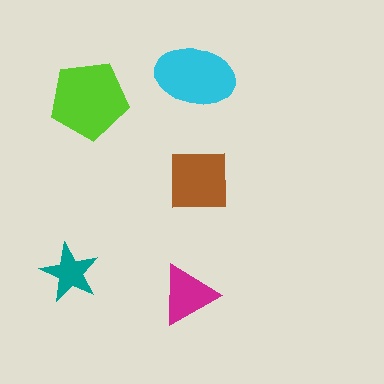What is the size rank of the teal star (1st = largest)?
5th.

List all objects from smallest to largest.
The teal star, the magenta triangle, the brown square, the cyan ellipse, the lime pentagon.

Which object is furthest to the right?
The brown square is rightmost.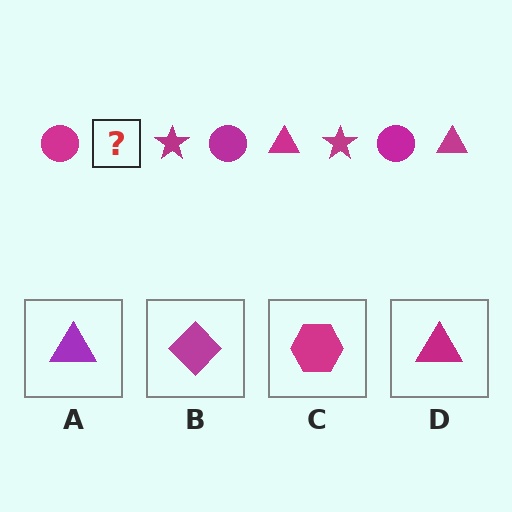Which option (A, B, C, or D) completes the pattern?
D.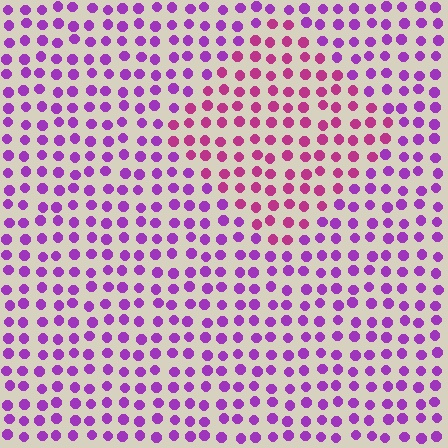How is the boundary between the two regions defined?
The boundary is defined purely by a slight shift in hue (about 35 degrees). Spacing, size, and orientation are identical on both sides.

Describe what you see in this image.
The image is filled with small purple elements in a uniform arrangement. A diamond-shaped region is visible where the elements are tinted to a slightly different hue, forming a subtle color boundary.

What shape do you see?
I see a diamond.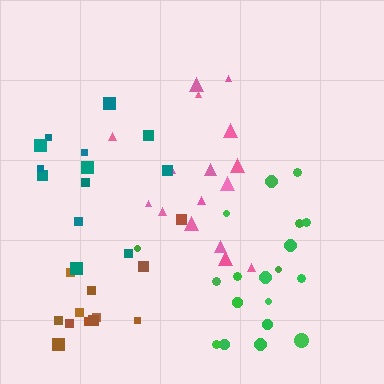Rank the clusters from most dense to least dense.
brown, pink, green, teal.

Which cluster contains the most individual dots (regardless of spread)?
Green (19).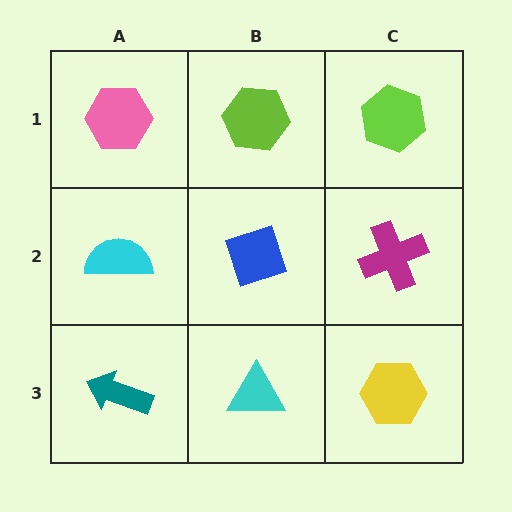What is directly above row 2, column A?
A pink hexagon.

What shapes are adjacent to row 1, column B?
A blue diamond (row 2, column B), a pink hexagon (row 1, column A), a lime hexagon (row 1, column C).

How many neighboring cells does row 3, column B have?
3.